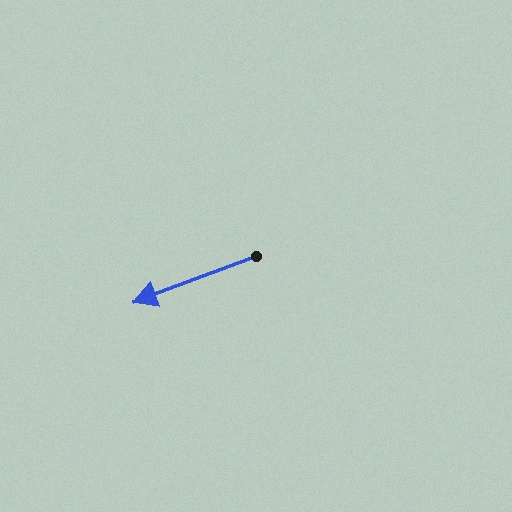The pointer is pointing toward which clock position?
Roughly 8 o'clock.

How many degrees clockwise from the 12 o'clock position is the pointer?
Approximately 249 degrees.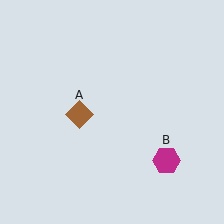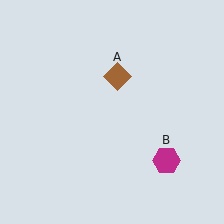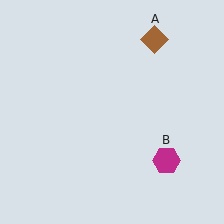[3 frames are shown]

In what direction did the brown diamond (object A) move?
The brown diamond (object A) moved up and to the right.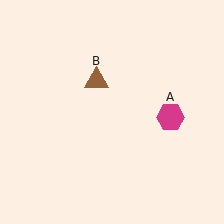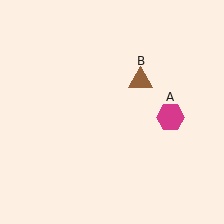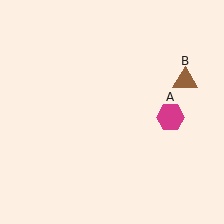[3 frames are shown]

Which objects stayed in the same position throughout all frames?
Magenta hexagon (object A) remained stationary.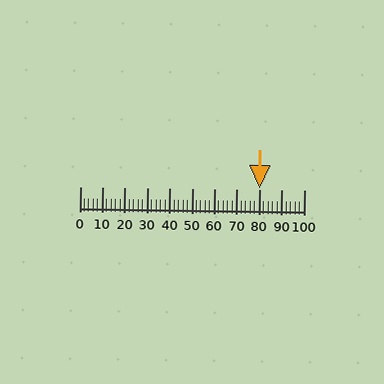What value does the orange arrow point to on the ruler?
The orange arrow points to approximately 80.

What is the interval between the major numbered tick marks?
The major tick marks are spaced 10 units apart.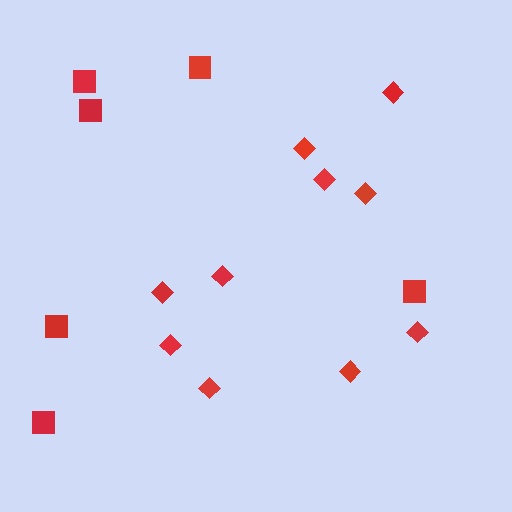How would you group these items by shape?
There are 2 groups: one group of diamonds (10) and one group of squares (6).